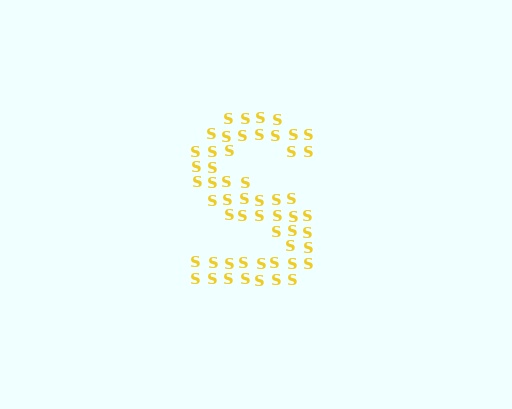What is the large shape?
The large shape is the letter S.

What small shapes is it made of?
It is made of small letter S's.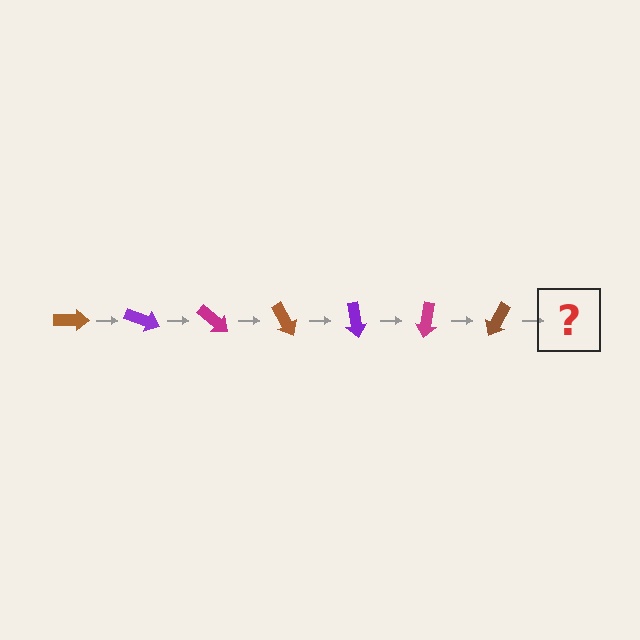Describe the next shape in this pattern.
It should be a purple arrow, rotated 140 degrees from the start.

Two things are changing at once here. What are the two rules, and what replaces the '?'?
The two rules are that it rotates 20 degrees each step and the color cycles through brown, purple, and magenta. The '?' should be a purple arrow, rotated 140 degrees from the start.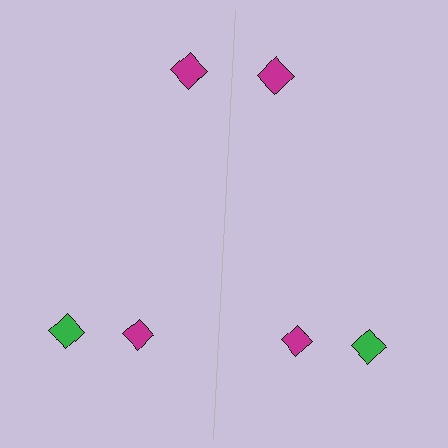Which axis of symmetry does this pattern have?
The pattern has a vertical axis of symmetry running through the center of the image.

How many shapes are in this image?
There are 6 shapes in this image.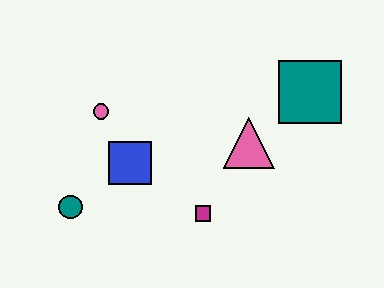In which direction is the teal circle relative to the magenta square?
The teal circle is to the left of the magenta square.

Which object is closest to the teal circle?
The blue square is closest to the teal circle.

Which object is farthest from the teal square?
The teal circle is farthest from the teal square.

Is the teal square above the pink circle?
Yes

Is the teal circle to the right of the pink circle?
No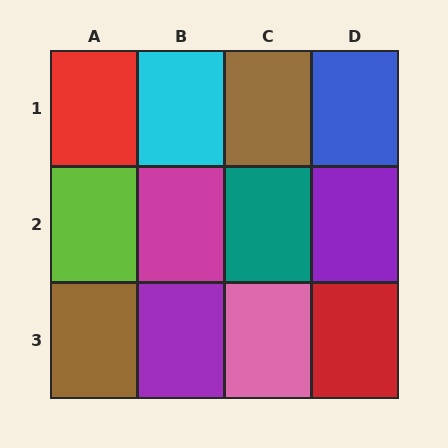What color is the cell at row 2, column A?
Lime.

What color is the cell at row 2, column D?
Purple.